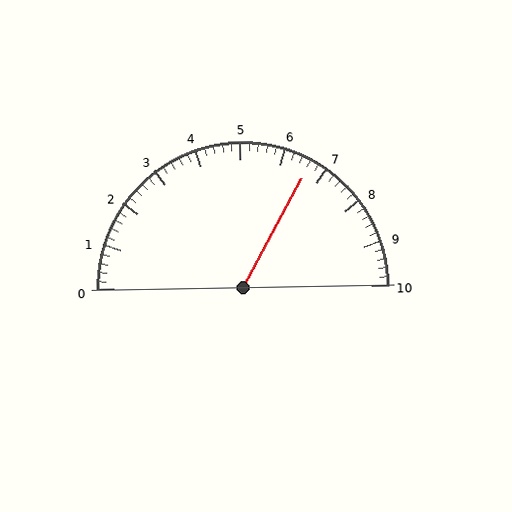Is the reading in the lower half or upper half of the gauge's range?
The reading is in the upper half of the range (0 to 10).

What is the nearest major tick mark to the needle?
The nearest major tick mark is 7.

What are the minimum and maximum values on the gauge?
The gauge ranges from 0 to 10.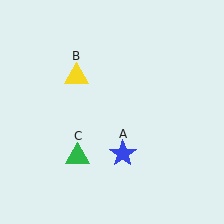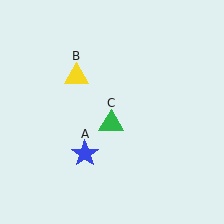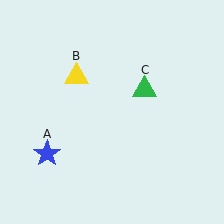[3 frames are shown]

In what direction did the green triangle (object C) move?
The green triangle (object C) moved up and to the right.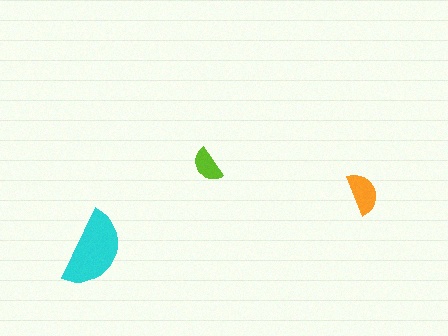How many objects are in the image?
There are 3 objects in the image.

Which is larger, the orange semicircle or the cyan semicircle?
The cyan one.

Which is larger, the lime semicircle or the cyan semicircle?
The cyan one.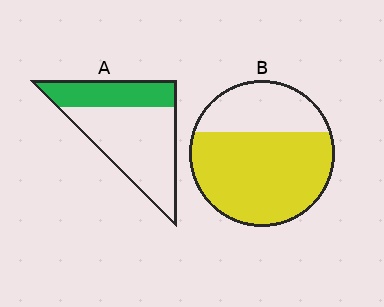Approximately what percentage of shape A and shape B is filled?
A is approximately 35% and B is approximately 70%.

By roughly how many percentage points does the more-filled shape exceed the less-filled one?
By roughly 35 percentage points (B over A).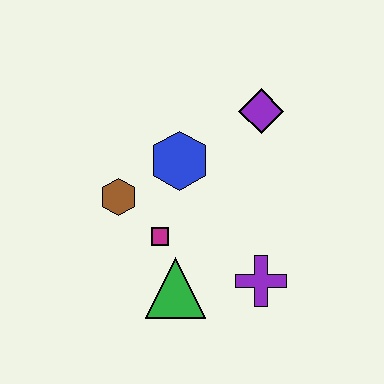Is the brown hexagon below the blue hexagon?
Yes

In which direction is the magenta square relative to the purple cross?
The magenta square is to the left of the purple cross.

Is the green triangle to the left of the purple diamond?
Yes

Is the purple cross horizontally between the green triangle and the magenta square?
No